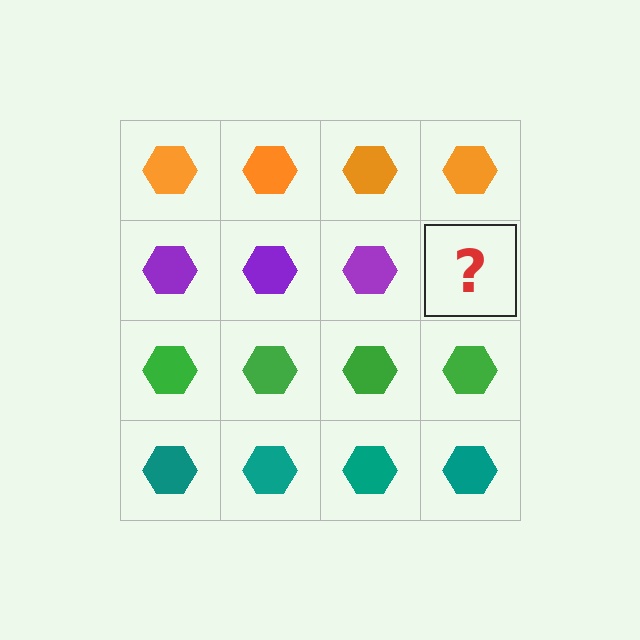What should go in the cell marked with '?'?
The missing cell should contain a purple hexagon.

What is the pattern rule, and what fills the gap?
The rule is that each row has a consistent color. The gap should be filled with a purple hexagon.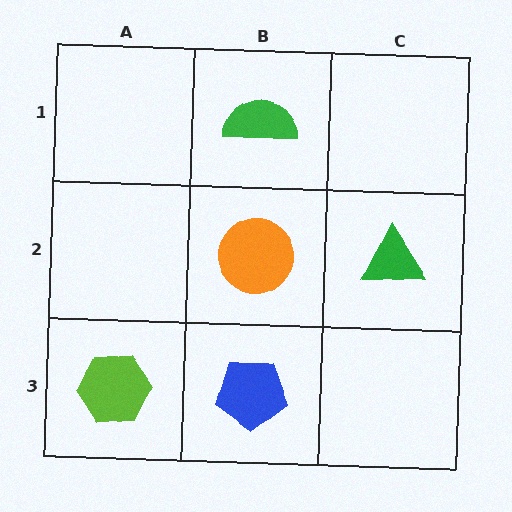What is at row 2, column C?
A green triangle.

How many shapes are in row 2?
2 shapes.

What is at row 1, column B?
A green semicircle.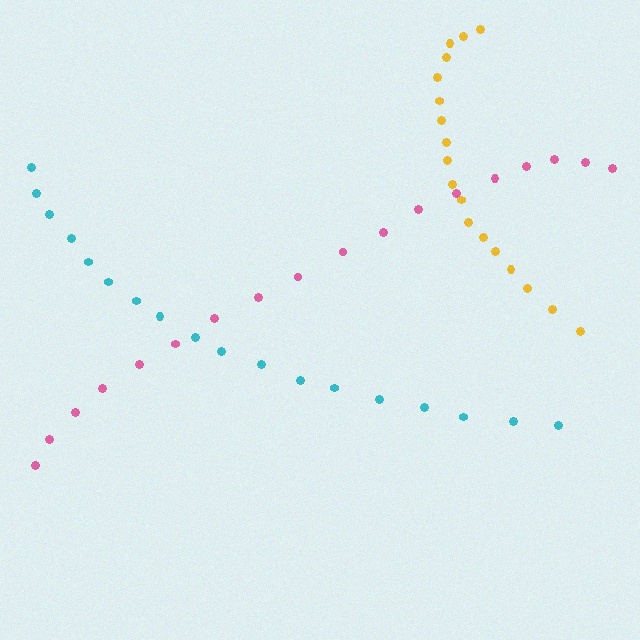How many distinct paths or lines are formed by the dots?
There are 3 distinct paths.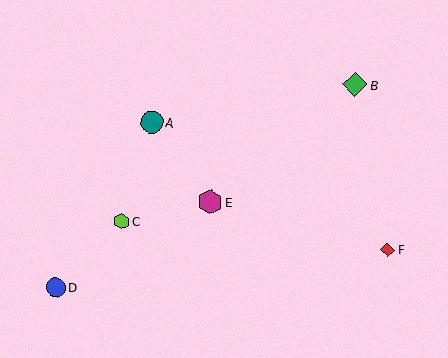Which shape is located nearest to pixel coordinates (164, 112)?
The teal circle (labeled A) at (152, 122) is nearest to that location.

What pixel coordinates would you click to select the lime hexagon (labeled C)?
Click at (122, 221) to select the lime hexagon C.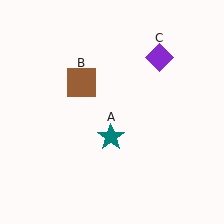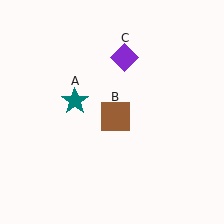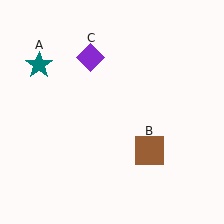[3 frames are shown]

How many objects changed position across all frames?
3 objects changed position: teal star (object A), brown square (object B), purple diamond (object C).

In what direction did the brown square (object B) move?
The brown square (object B) moved down and to the right.